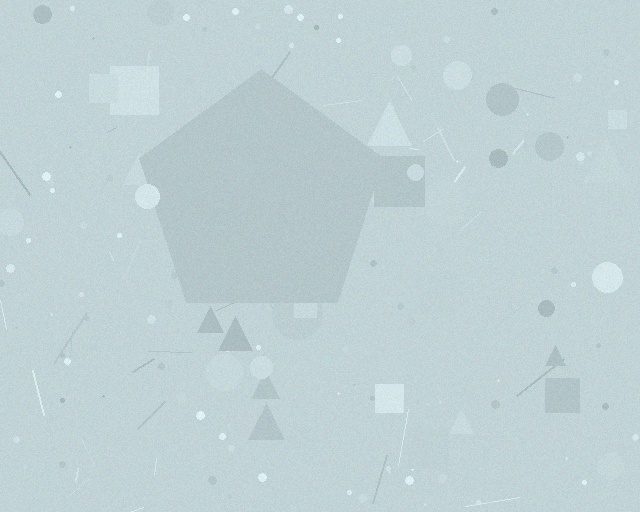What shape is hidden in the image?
A pentagon is hidden in the image.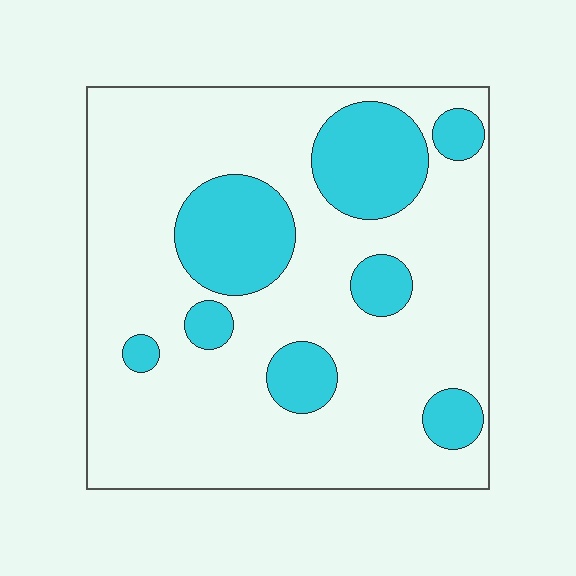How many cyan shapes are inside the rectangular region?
8.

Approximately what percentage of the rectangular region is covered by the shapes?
Approximately 25%.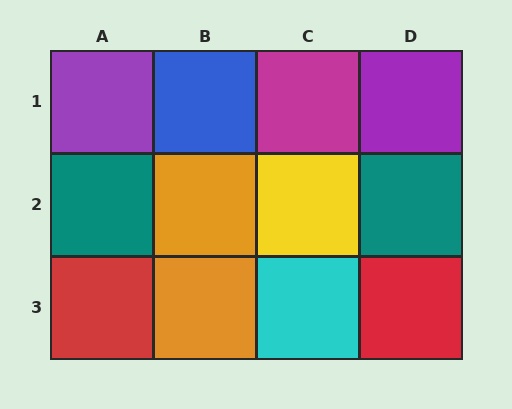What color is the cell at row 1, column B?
Blue.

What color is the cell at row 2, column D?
Teal.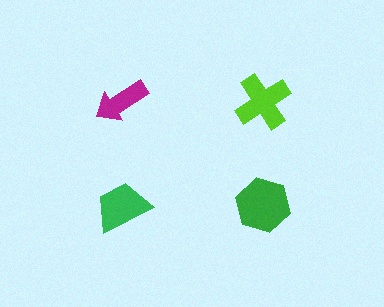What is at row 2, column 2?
A green hexagon.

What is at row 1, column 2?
A lime cross.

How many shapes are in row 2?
2 shapes.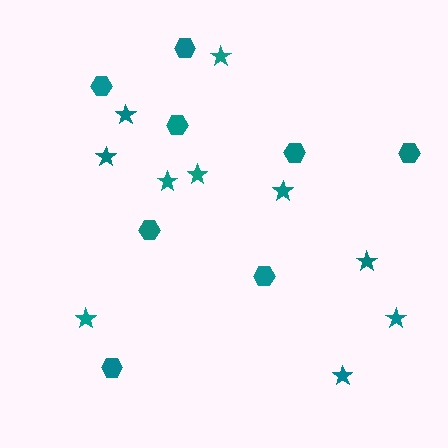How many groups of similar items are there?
There are 2 groups: one group of stars (10) and one group of hexagons (8).